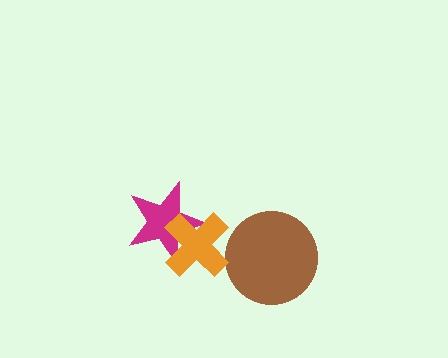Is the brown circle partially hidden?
No, no other shape covers it.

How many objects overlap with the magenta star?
1 object overlaps with the magenta star.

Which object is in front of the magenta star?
The orange cross is in front of the magenta star.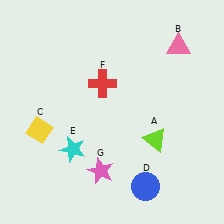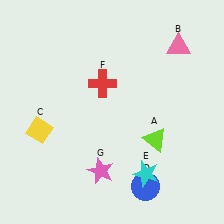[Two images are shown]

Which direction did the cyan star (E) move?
The cyan star (E) moved right.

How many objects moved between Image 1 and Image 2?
1 object moved between the two images.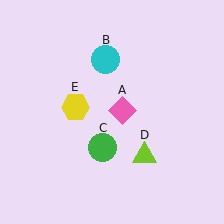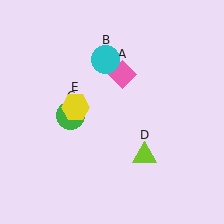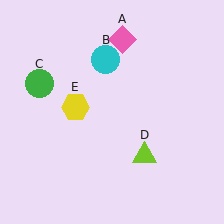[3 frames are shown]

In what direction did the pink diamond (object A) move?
The pink diamond (object A) moved up.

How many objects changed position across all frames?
2 objects changed position: pink diamond (object A), green circle (object C).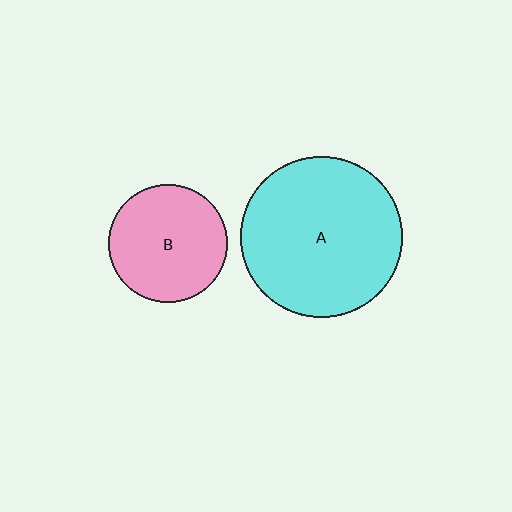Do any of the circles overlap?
No, none of the circles overlap.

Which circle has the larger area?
Circle A (cyan).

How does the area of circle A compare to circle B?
Approximately 1.9 times.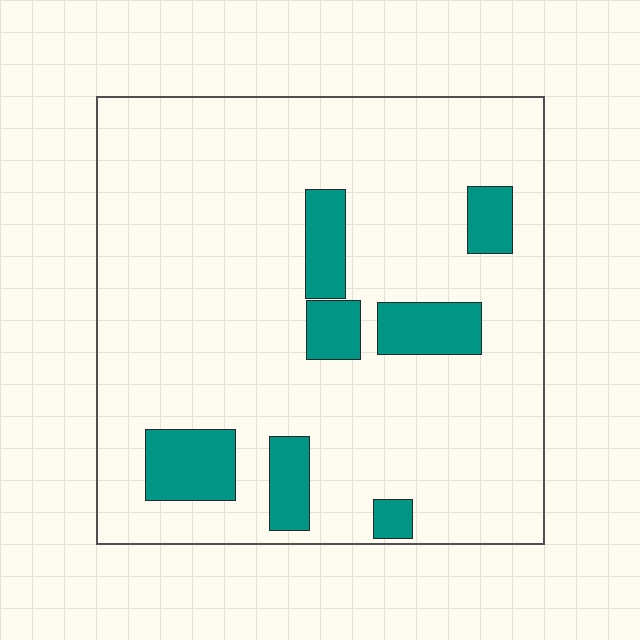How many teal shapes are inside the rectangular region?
7.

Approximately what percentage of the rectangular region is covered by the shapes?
Approximately 15%.